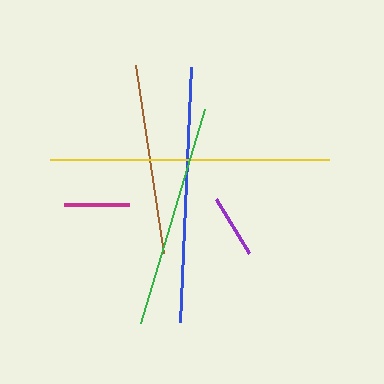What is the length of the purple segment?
The purple segment is approximately 63 pixels long.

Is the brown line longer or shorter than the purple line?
The brown line is longer than the purple line.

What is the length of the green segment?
The green segment is approximately 223 pixels long.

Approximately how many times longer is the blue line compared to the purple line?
The blue line is approximately 4.1 times the length of the purple line.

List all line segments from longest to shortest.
From longest to shortest: yellow, blue, green, brown, magenta, purple.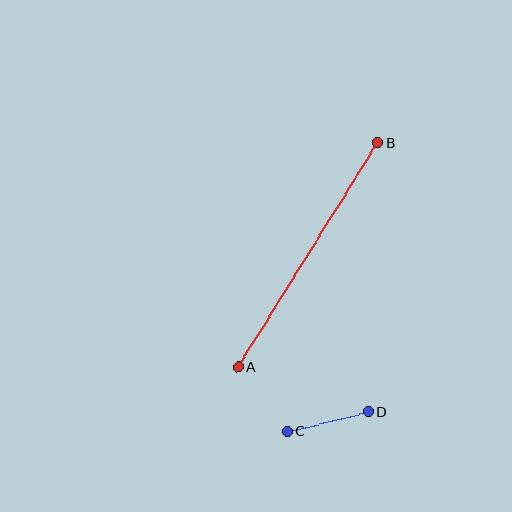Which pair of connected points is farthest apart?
Points A and B are farthest apart.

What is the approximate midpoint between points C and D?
The midpoint is at approximately (328, 422) pixels.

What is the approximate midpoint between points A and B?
The midpoint is at approximately (308, 255) pixels.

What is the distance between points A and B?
The distance is approximately 265 pixels.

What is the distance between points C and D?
The distance is approximately 83 pixels.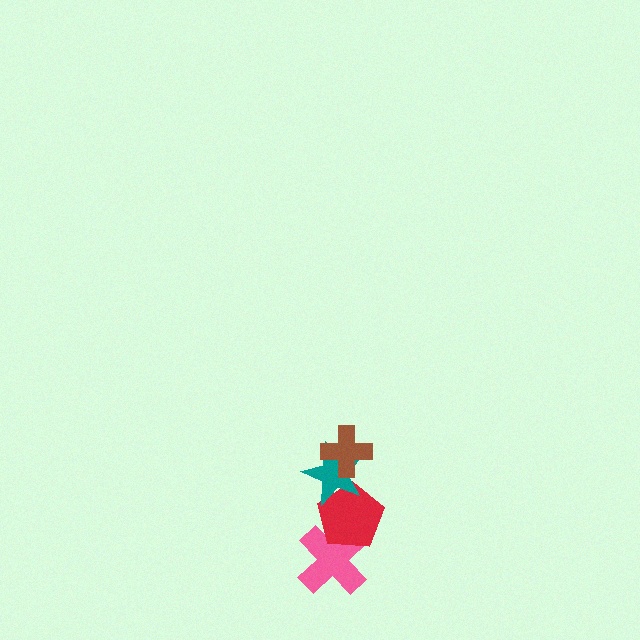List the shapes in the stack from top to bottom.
From top to bottom: the brown cross, the teal star, the red pentagon, the pink cross.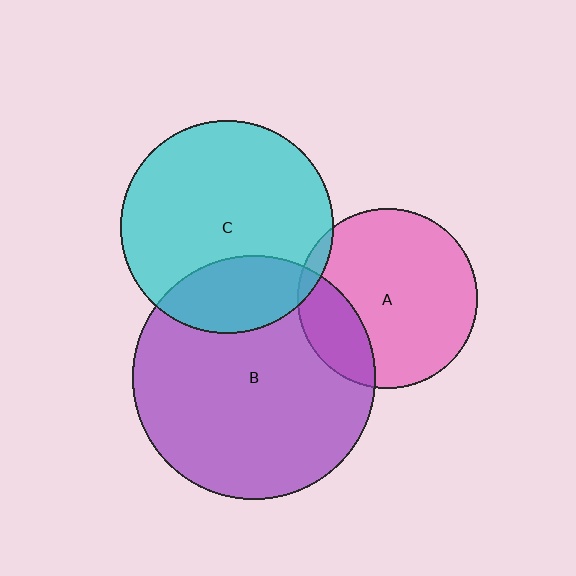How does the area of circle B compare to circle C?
Approximately 1.3 times.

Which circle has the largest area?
Circle B (purple).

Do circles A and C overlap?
Yes.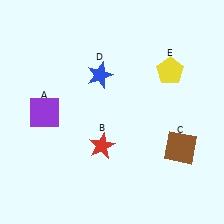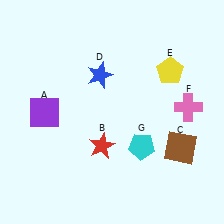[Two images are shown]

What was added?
A pink cross (F), a cyan pentagon (G) were added in Image 2.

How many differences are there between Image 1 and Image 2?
There are 2 differences between the two images.